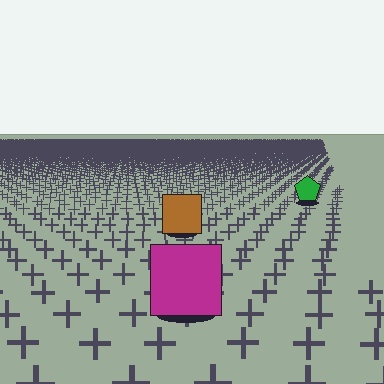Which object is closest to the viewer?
The magenta square is closest. The texture marks near it are larger and more spread out.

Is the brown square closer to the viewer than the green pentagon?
Yes. The brown square is closer — you can tell from the texture gradient: the ground texture is coarser near it.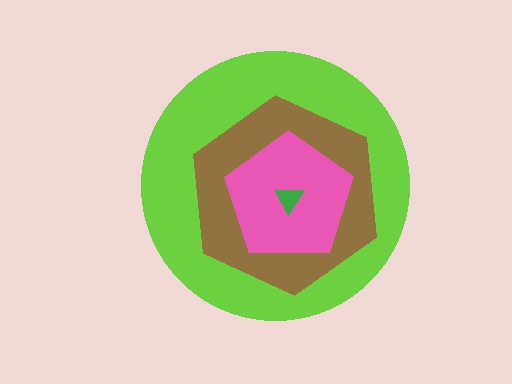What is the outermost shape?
The lime circle.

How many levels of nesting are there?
4.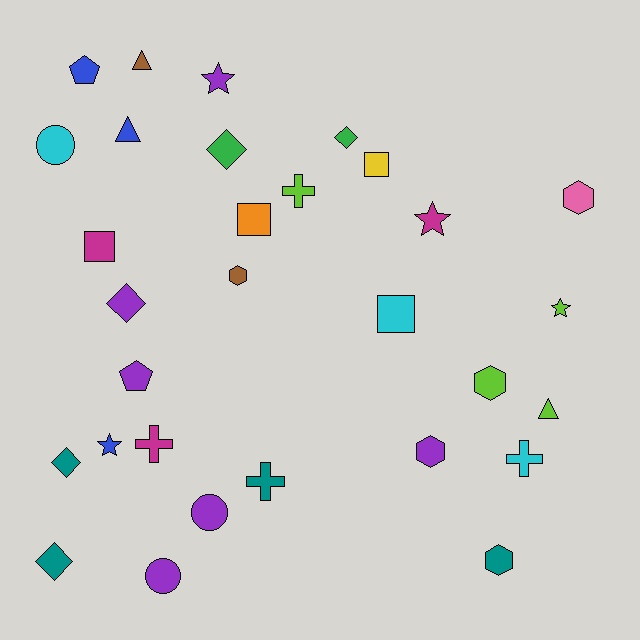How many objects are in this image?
There are 30 objects.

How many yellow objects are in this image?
There is 1 yellow object.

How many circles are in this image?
There are 3 circles.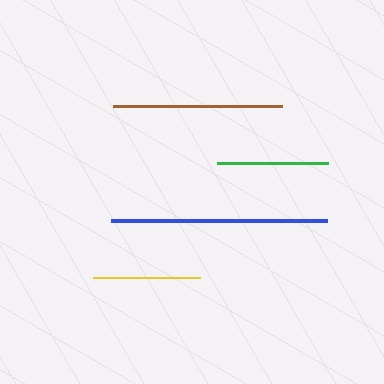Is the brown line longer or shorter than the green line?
The brown line is longer than the green line.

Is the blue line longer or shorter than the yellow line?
The blue line is longer than the yellow line.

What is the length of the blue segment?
The blue segment is approximately 216 pixels long.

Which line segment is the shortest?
The yellow line is the shortest at approximately 107 pixels.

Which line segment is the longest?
The blue line is the longest at approximately 216 pixels.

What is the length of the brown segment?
The brown segment is approximately 169 pixels long.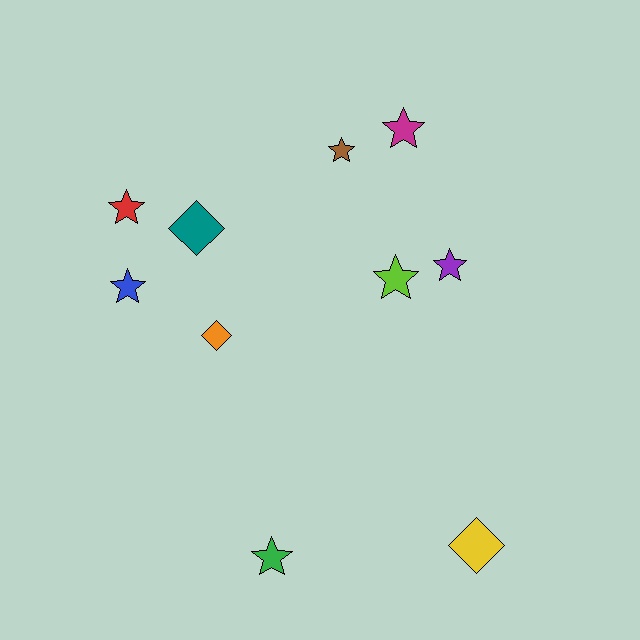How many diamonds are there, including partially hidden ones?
There are 3 diamonds.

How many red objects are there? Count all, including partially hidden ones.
There is 1 red object.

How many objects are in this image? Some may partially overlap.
There are 10 objects.